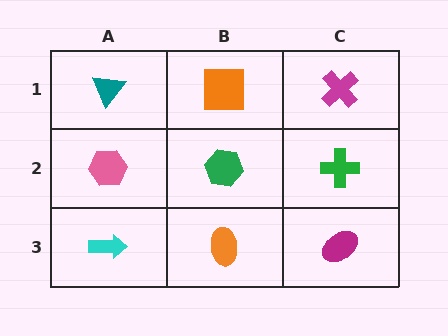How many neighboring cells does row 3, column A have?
2.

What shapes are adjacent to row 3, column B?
A green hexagon (row 2, column B), a cyan arrow (row 3, column A), a magenta ellipse (row 3, column C).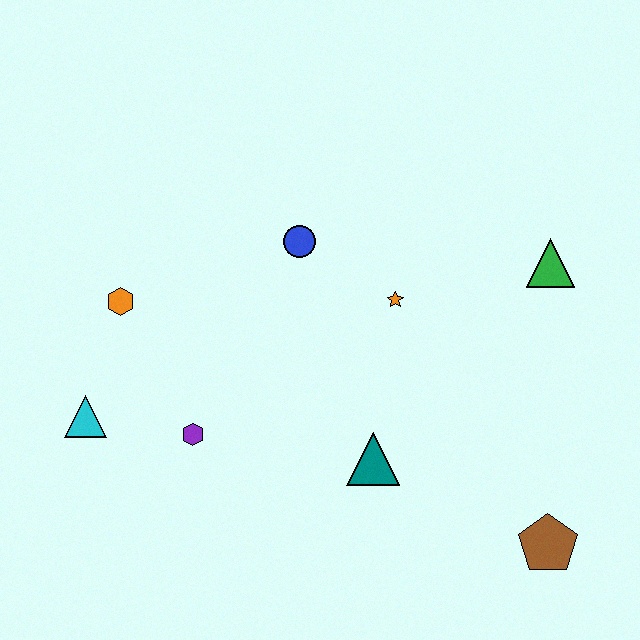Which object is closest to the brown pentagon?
The teal triangle is closest to the brown pentagon.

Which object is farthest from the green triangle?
The cyan triangle is farthest from the green triangle.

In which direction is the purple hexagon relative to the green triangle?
The purple hexagon is to the left of the green triangle.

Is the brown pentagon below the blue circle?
Yes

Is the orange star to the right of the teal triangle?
Yes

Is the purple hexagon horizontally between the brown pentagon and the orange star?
No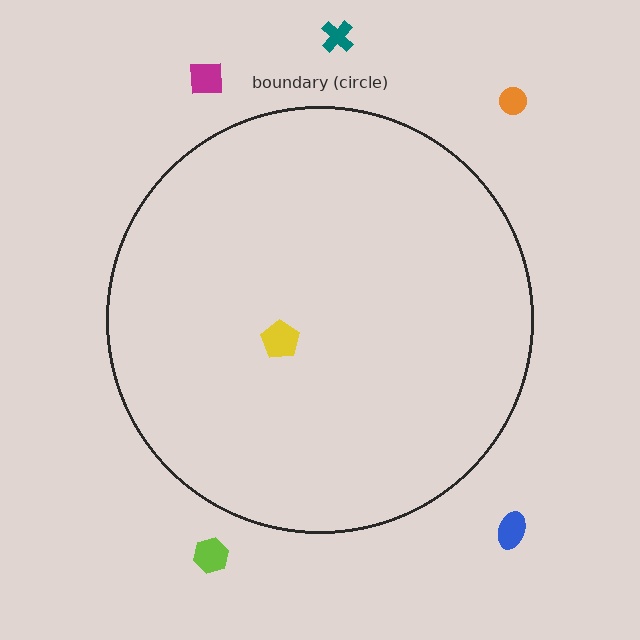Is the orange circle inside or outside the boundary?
Outside.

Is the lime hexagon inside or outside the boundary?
Outside.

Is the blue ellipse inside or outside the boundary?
Outside.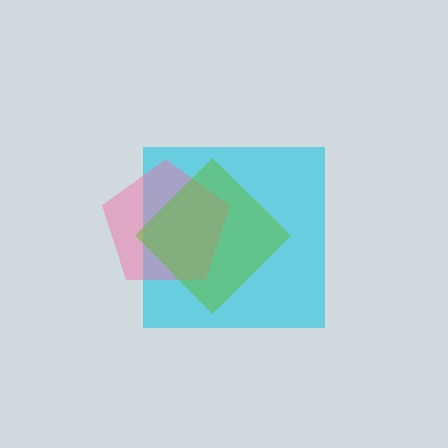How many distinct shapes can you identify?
There are 3 distinct shapes: a cyan square, a pink pentagon, a lime diamond.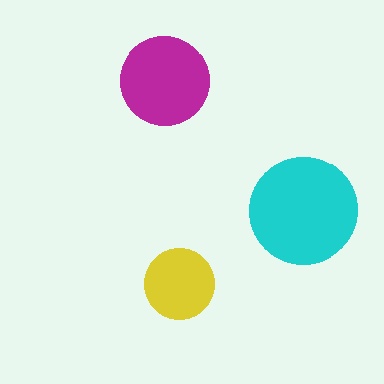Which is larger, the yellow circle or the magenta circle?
The magenta one.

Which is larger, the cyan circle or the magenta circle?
The cyan one.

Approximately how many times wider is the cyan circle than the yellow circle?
About 1.5 times wider.